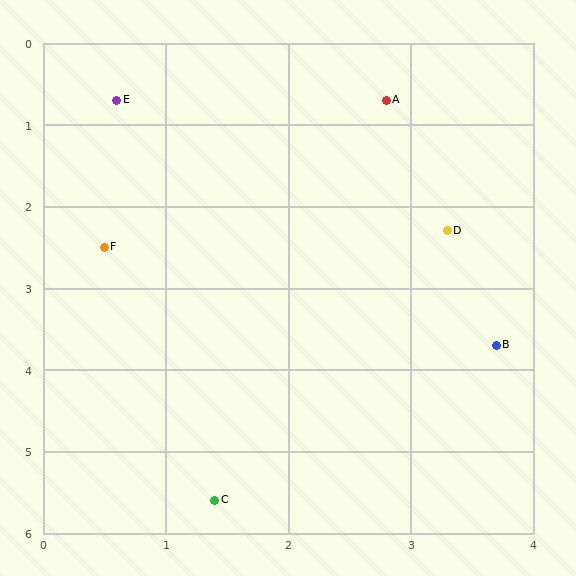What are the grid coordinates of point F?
Point F is at approximately (0.5, 2.5).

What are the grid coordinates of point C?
Point C is at approximately (1.4, 5.6).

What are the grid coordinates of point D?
Point D is at approximately (3.3, 2.3).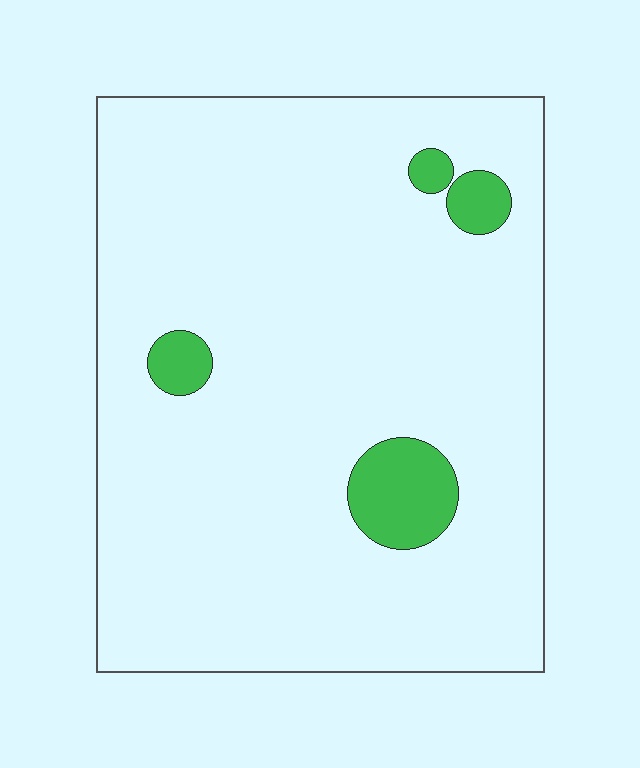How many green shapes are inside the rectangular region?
4.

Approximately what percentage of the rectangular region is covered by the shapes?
Approximately 5%.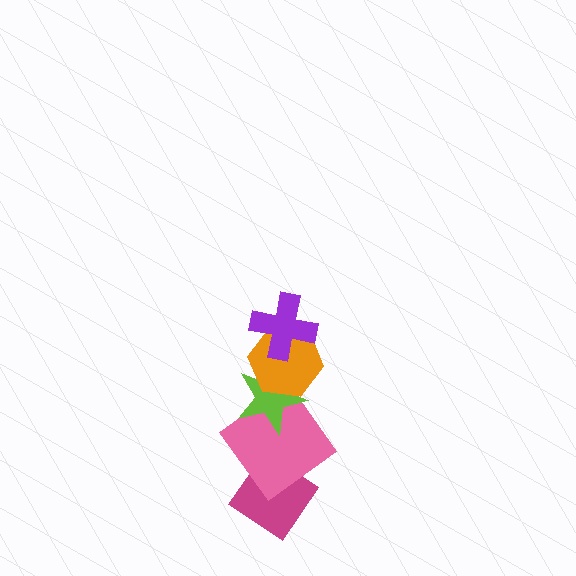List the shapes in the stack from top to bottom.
From top to bottom: the purple cross, the orange hexagon, the lime star, the pink diamond, the magenta diamond.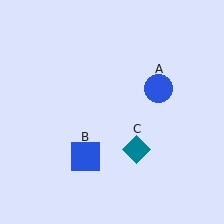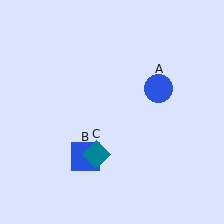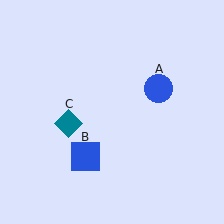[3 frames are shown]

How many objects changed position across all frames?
1 object changed position: teal diamond (object C).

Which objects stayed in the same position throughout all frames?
Blue circle (object A) and blue square (object B) remained stationary.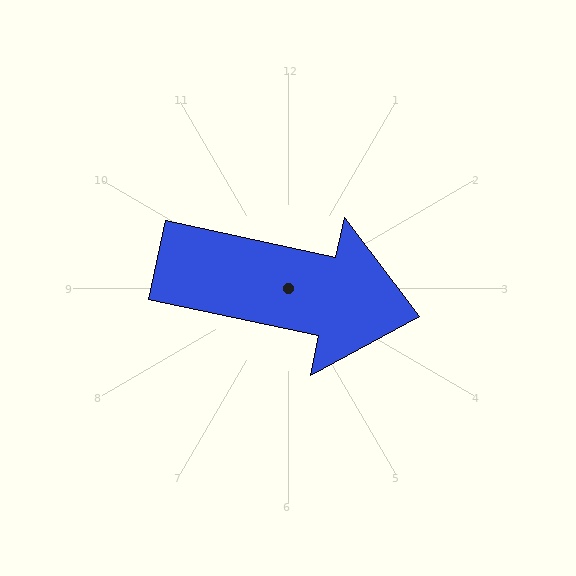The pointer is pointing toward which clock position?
Roughly 3 o'clock.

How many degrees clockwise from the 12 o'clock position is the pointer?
Approximately 102 degrees.